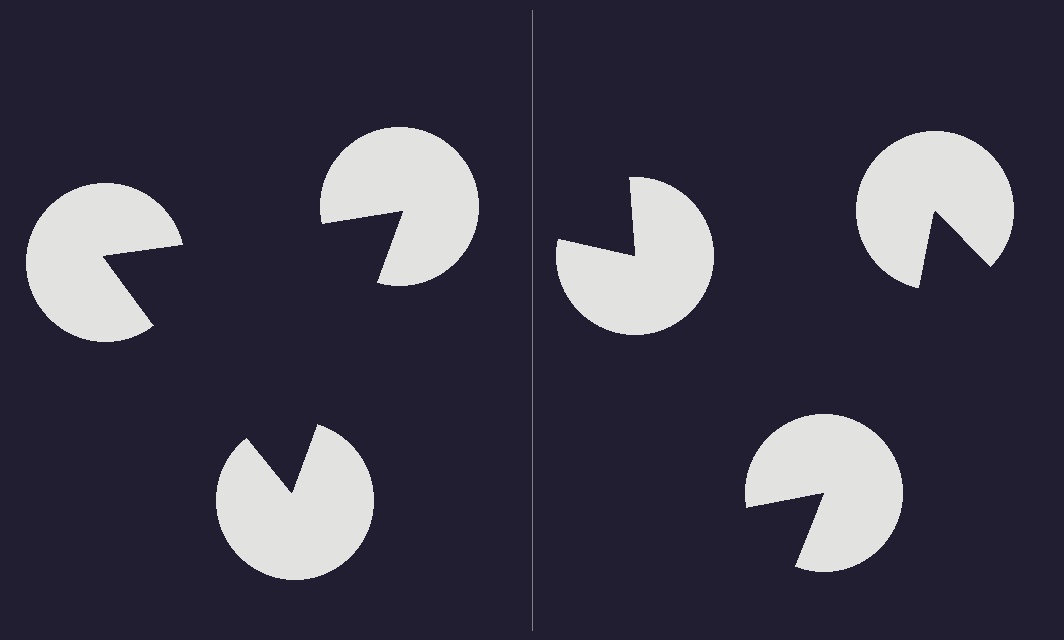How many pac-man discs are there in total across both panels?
6 — 3 on each side.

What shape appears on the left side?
An illusory triangle.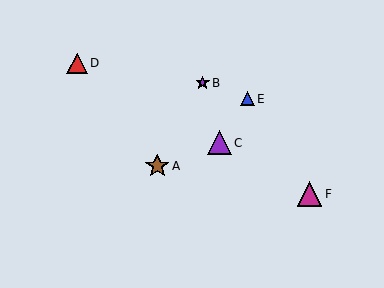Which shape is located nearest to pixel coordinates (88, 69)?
The red triangle (labeled D) at (77, 63) is nearest to that location.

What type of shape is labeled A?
Shape A is a brown star.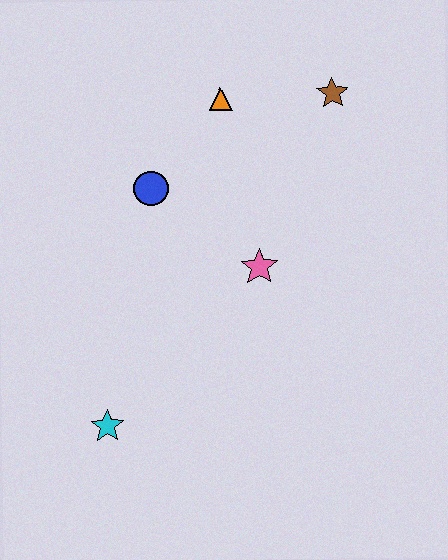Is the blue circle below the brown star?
Yes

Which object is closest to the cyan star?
The pink star is closest to the cyan star.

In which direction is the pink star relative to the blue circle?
The pink star is to the right of the blue circle.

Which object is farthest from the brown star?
The cyan star is farthest from the brown star.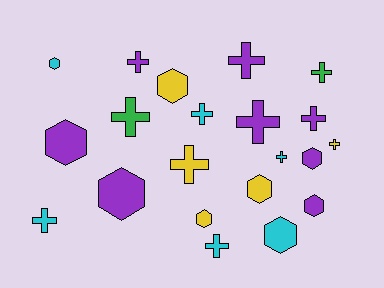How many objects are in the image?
There are 21 objects.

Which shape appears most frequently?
Cross, with 12 objects.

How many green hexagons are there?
There are no green hexagons.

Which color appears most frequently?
Purple, with 8 objects.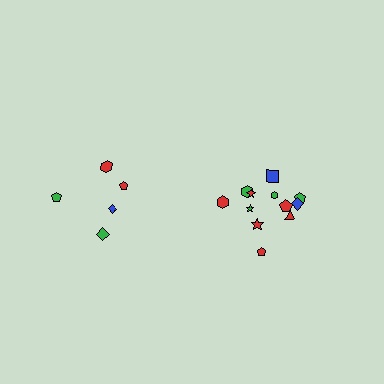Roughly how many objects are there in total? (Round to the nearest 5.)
Roughly 15 objects in total.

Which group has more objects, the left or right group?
The right group.